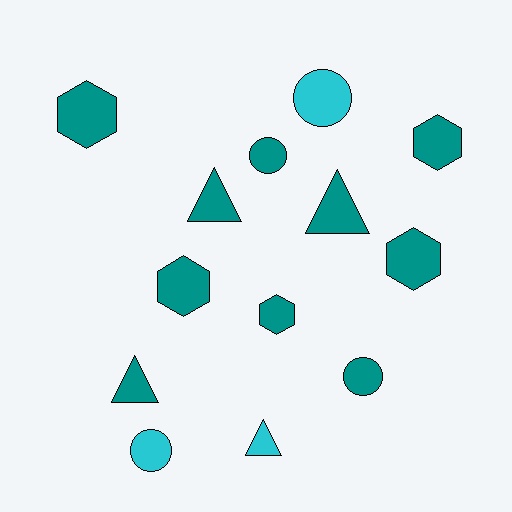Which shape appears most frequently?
Hexagon, with 5 objects.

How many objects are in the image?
There are 13 objects.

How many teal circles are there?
There are 2 teal circles.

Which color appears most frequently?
Teal, with 10 objects.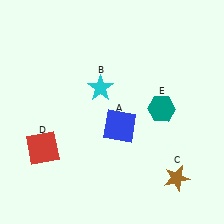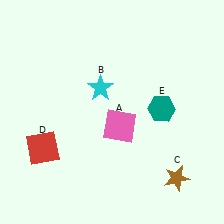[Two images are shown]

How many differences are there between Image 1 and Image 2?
There is 1 difference between the two images.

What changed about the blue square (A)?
In Image 1, A is blue. In Image 2, it changed to pink.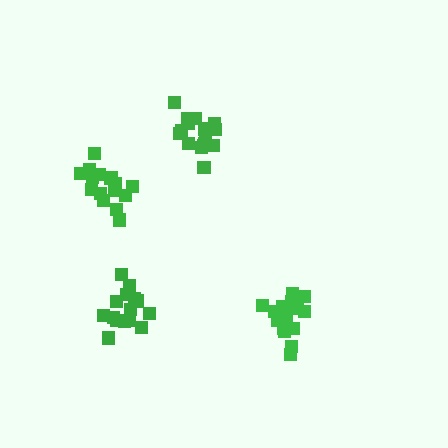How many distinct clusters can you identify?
There are 4 distinct clusters.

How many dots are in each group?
Group 1: 16 dots, Group 2: 15 dots, Group 3: 19 dots, Group 4: 16 dots (66 total).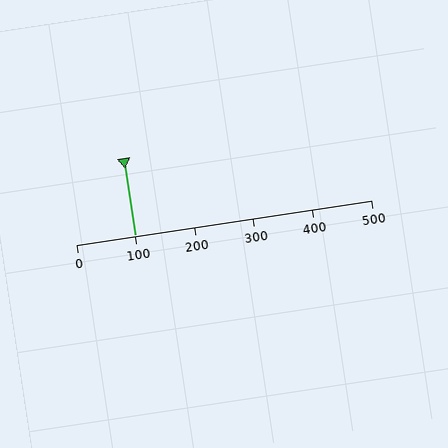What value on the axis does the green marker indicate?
The marker indicates approximately 100.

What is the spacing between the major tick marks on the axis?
The major ticks are spaced 100 apart.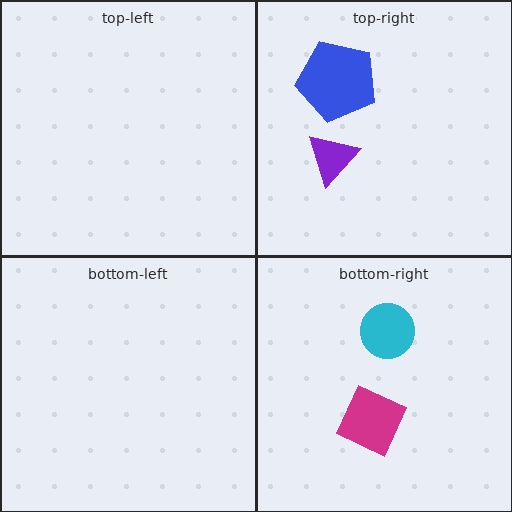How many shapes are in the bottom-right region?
2.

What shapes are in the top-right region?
The purple triangle, the blue pentagon.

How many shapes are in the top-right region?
2.